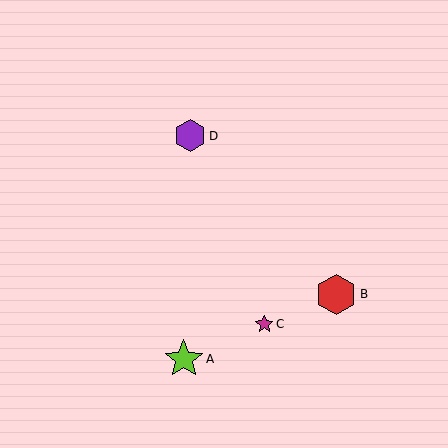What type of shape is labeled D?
Shape D is a purple hexagon.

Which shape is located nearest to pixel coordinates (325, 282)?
The red hexagon (labeled B) at (336, 294) is nearest to that location.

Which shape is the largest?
The red hexagon (labeled B) is the largest.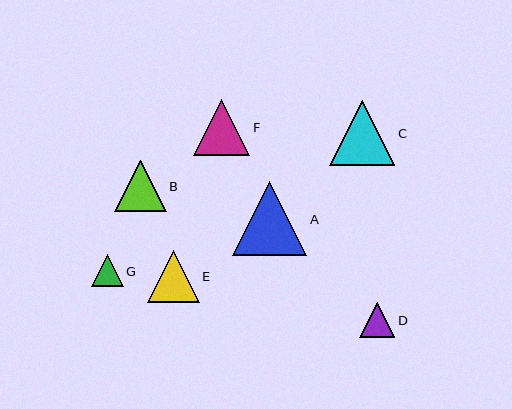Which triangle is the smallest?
Triangle G is the smallest with a size of approximately 32 pixels.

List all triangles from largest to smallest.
From largest to smallest: A, C, F, E, B, D, G.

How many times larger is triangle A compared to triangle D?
Triangle A is approximately 2.1 times the size of triangle D.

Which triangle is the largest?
Triangle A is the largest with a size of approximately 75 pixels.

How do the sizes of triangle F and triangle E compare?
Triangle F and triangle E are approximately the same size.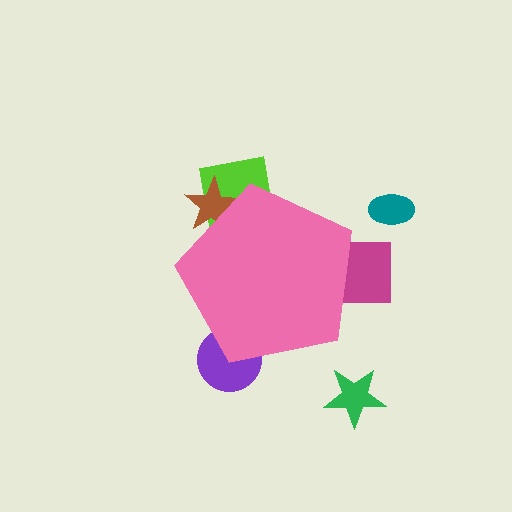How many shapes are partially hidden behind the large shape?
4 shapes are partially hidden.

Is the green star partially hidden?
No, the green star is fully visible.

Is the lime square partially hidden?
Yes, the lime square is partially hidden behind the pink pentagon.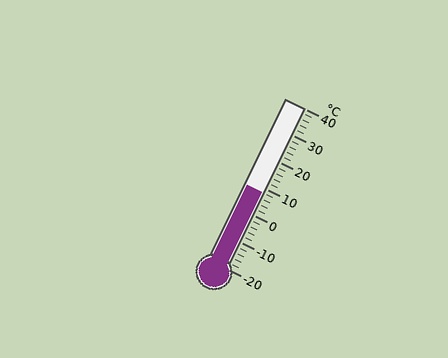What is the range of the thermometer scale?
The thermometer scale ranges from -20°C to 40°C.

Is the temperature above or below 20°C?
The temperature is below 20°C.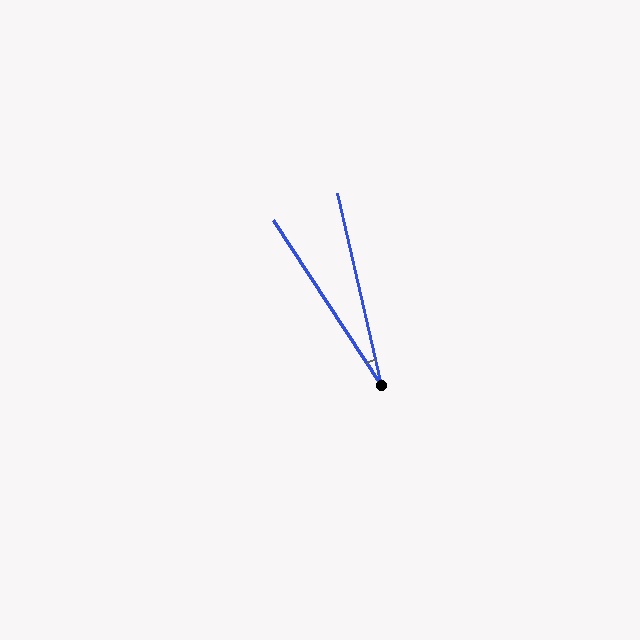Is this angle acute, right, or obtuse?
It is acute.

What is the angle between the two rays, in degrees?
Approximately 20 degrees.